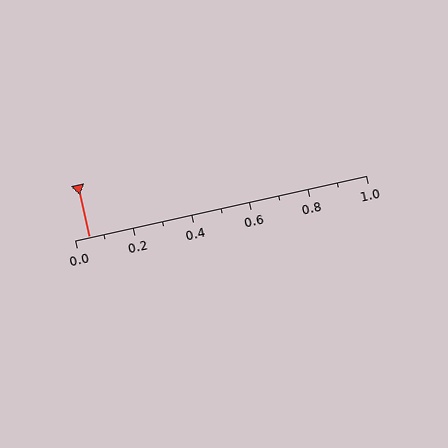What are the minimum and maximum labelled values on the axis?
The axis runs from 0.0 to 1.0.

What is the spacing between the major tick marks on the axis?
The major ticks are spaced 0.2 apart.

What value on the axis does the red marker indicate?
The marker indicates approximately 0.05.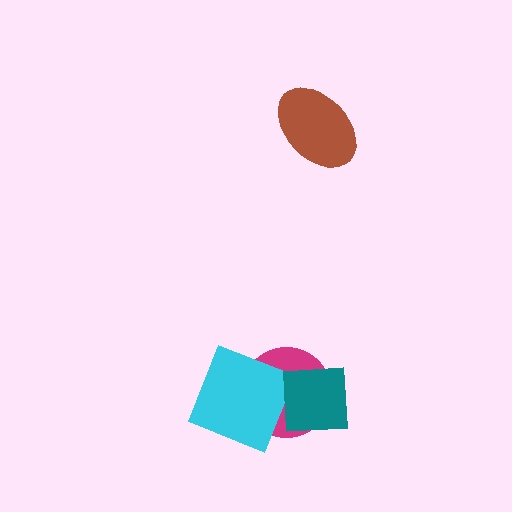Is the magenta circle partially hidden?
Yes, it is partially covered by another shape.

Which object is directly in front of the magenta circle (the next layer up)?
The cyan square is directly in front of the magenta circle.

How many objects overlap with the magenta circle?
2 objects overlap with the magenta circle.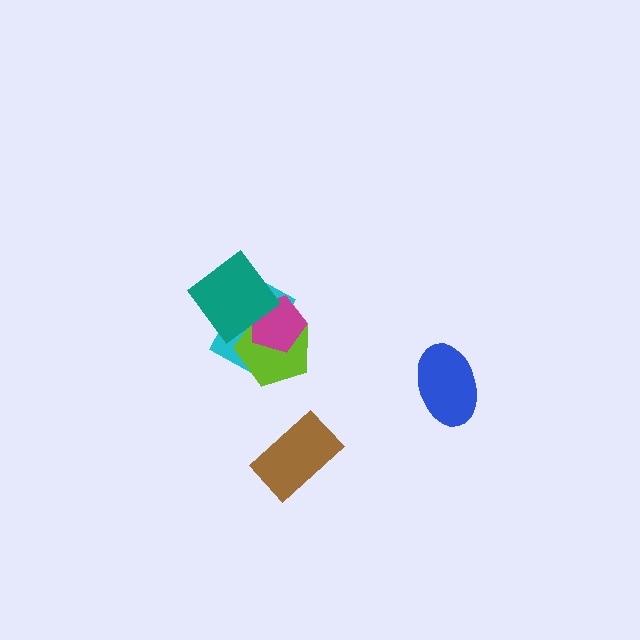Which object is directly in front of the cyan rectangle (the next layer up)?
The lime pentagon is directly in front of the cyan rectangle.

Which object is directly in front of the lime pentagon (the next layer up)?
The magenta pentagon is directly in front of the lime pentagon.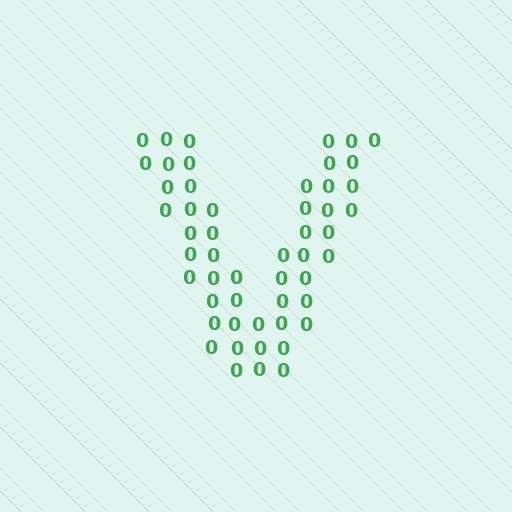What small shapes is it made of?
It is made of small digit 0's.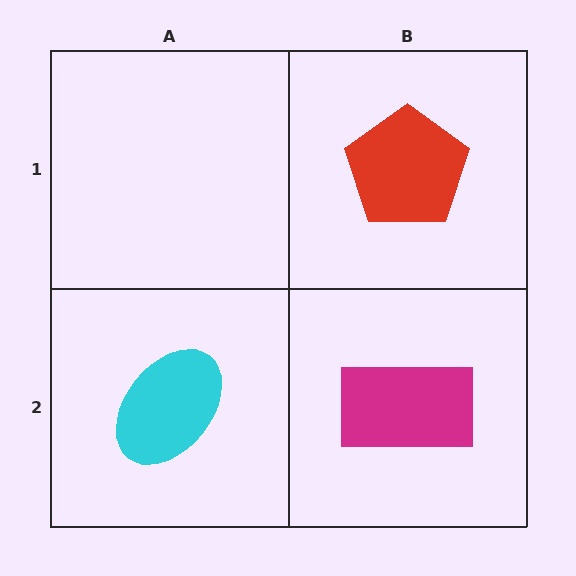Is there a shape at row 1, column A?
No, that cell is empty.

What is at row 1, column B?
A red pentagon.